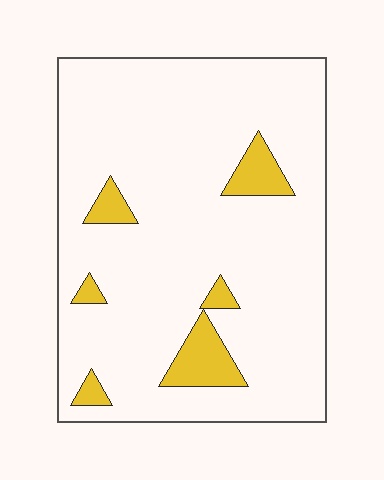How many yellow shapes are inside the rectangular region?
6.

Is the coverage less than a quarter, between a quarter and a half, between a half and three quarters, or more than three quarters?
Less than a quarter.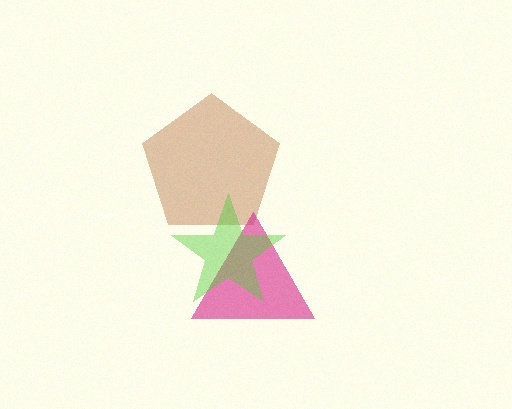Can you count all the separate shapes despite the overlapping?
Yes, there are 3 separate shapes.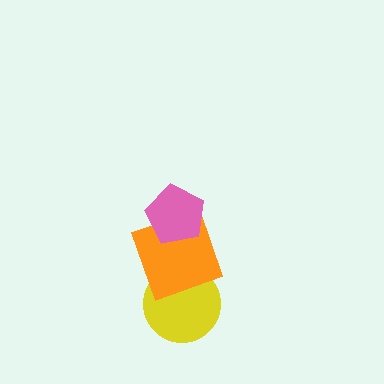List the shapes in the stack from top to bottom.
From top to bottom: the pink pentagon, the orange square, the yellow circle.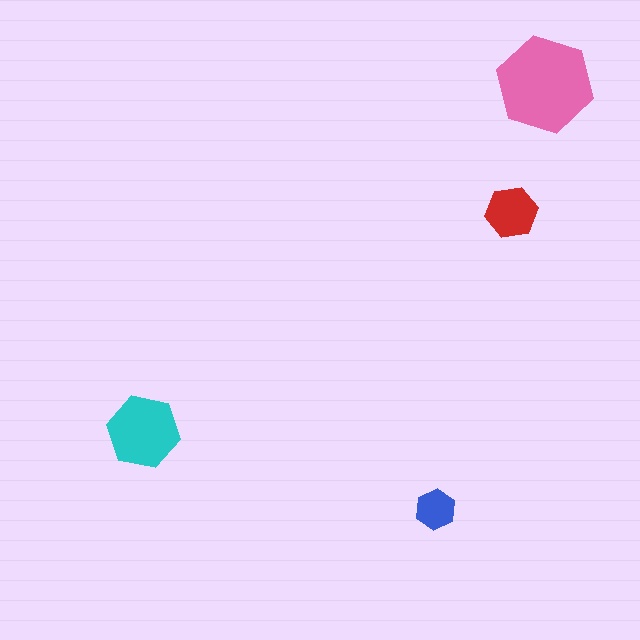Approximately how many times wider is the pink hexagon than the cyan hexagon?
About 1.5 times wider.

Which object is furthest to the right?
The pink hexagon is rightmost.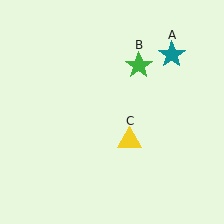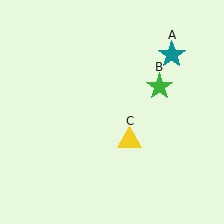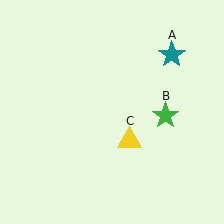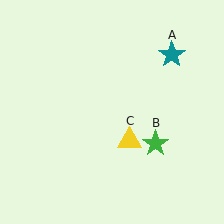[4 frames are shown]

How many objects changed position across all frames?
1 object changed position: green star (object B).